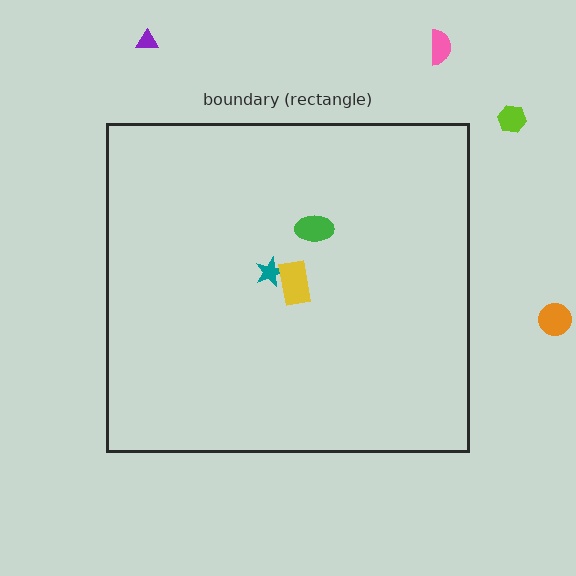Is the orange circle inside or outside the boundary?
Outside.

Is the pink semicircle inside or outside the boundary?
Outside.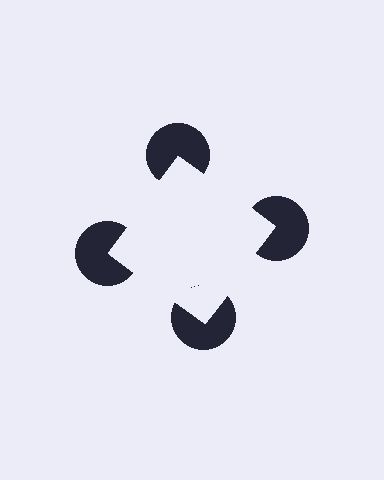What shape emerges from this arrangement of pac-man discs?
An illusory square — its edges are inferred from the aligned wedge cuts in the pac-man discs, not physically drawn.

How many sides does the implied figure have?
4 sides.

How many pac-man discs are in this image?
There are 4 — one at each vertex of the illusory square.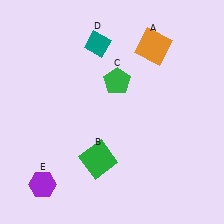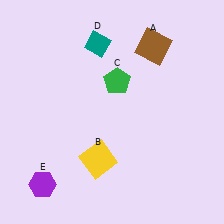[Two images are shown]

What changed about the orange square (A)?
In Image 1, A is orange. In Image 2, it changed to brown.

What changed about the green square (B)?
In Image 1, B is green. In Image 2, it changed to yellow.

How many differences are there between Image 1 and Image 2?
There are 2 differences between the two images.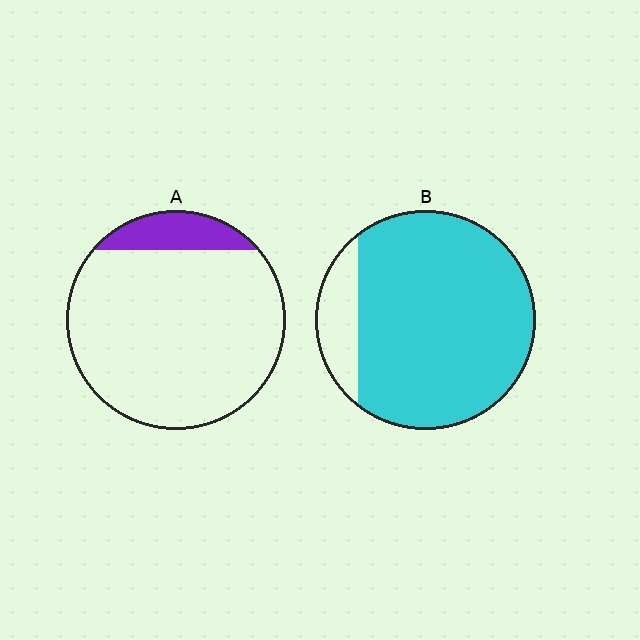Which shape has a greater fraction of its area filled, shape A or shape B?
Shape B.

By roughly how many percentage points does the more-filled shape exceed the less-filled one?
By roughly 75 percentage points (B over A).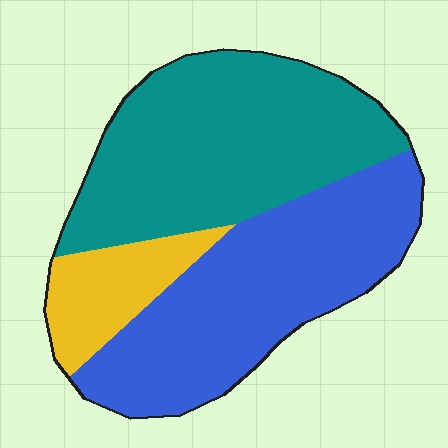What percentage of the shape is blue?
Blue takes up about two fifths (2/5) of the shape.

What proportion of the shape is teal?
Teal takes up between a quarter and a half of the shape.